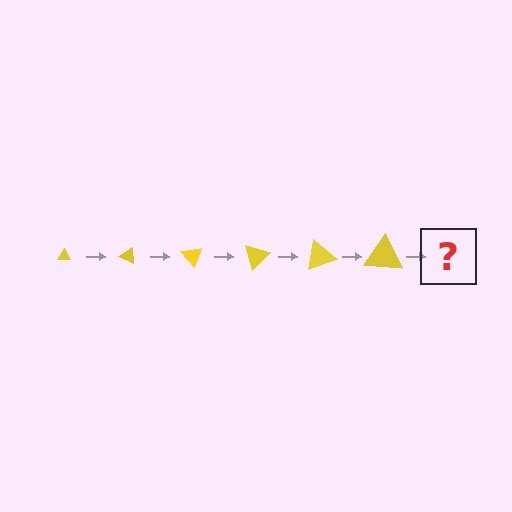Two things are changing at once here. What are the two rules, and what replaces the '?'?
The two rules are that the triangle grows larger each step and it rotates 25 degrees each step. The '?' should be a triangle, larger than the previous one and rotated 150 degrees from the start.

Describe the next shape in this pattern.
It should be a triangle, larger than the previous one and rotated 150 degrees from the start.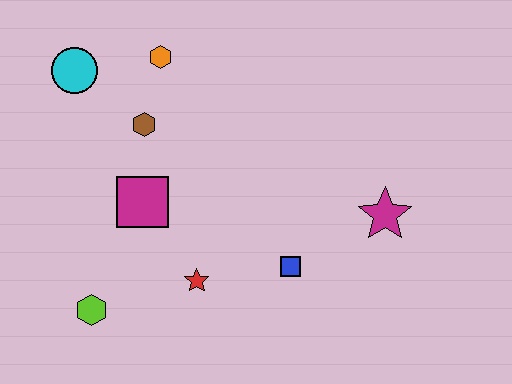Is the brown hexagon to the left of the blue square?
Yes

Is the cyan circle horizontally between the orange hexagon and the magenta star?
No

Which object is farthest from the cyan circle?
The magenta star is farthest from the cyan circle.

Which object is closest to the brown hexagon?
The orange hexagon is closest to the brown hexagon.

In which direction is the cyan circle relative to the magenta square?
The cyan circle is above the magenta square.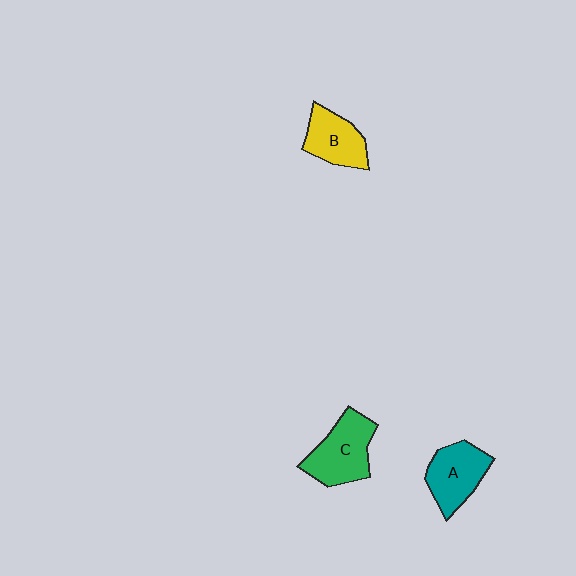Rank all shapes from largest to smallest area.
From largest to smallest: C (green), A (teal), B (yellow).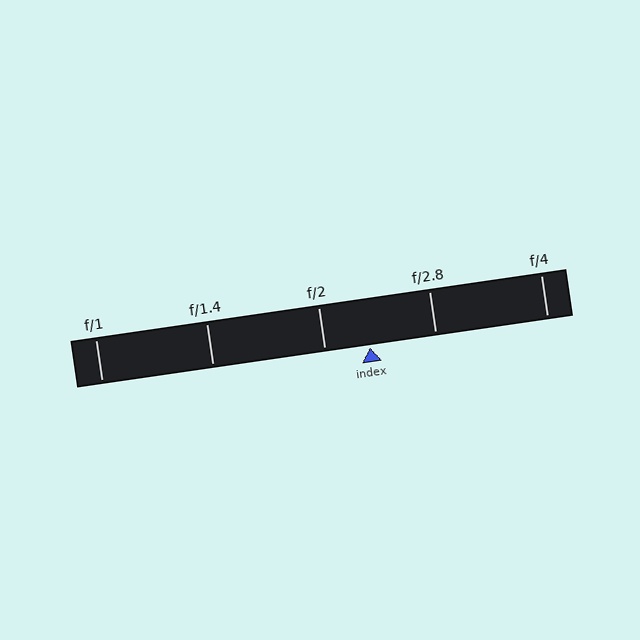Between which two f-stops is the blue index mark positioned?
The index mark is between f/2 and f/2.8.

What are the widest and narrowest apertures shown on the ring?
The widest aperture shown is f/1 and the narrowest is f/4.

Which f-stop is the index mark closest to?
The index mark is closest to f/2.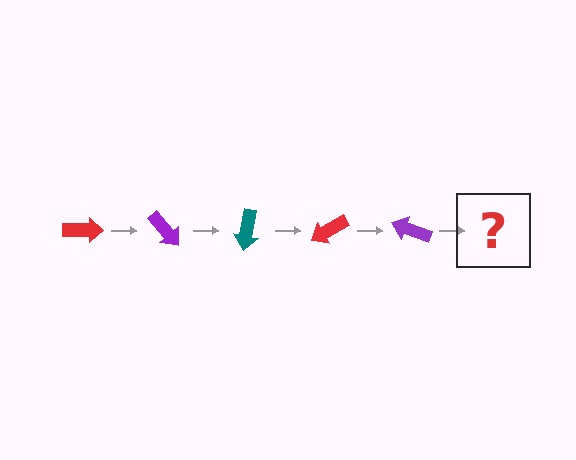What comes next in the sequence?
The next element should be a teal arrow, rotated 250 degrees from the start.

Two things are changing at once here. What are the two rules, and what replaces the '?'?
The two rules are that it rotates 50 degrees each step and the color cycles through red, purple, and teal. The '?' should be a teal arrow, rotated 250 degrees from the start.